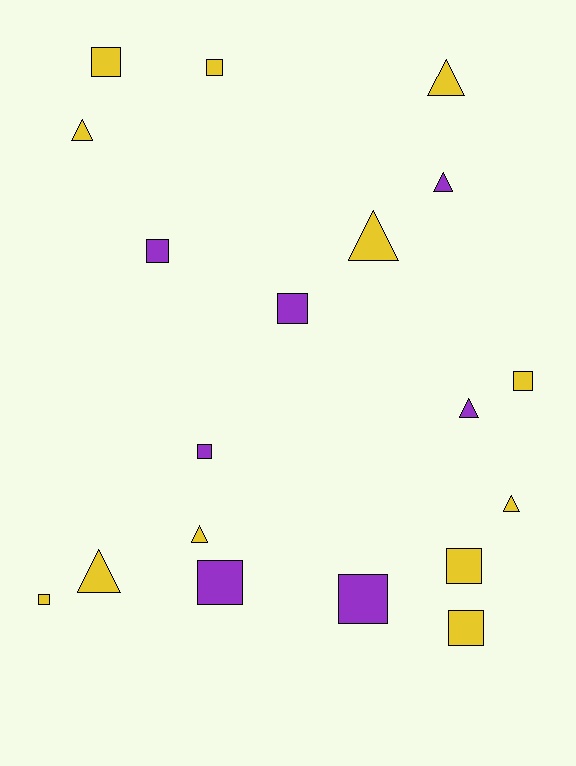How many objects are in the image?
There are 19 objects.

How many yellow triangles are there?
There are 6 yellow triangles.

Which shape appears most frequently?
Square, with 11 objects.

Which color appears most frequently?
Yellow, with 12 objects.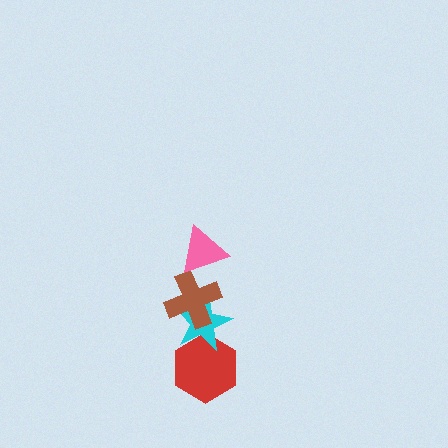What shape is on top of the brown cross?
The pink triangle is on top of the brown cross.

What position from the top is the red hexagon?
The red hexagon is 4th from the top.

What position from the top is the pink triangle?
The pink triangle is 1st from the top.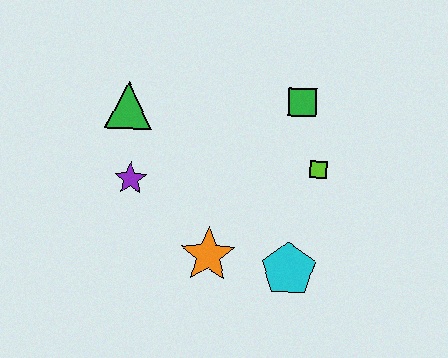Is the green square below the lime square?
No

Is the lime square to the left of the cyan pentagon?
No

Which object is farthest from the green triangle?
The cyan pentagon is farthest from the green triangle.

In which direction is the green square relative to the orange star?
The green square is above the orange star.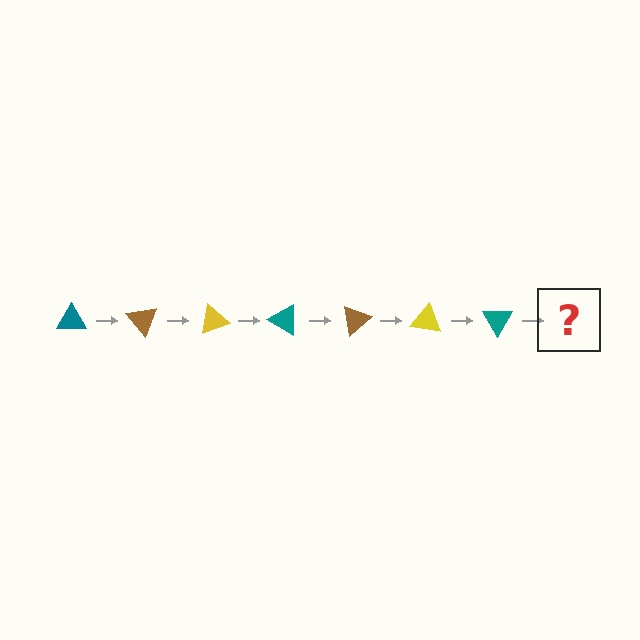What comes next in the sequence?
The next element should be a brown triangle, rotated 350 degrees from the start.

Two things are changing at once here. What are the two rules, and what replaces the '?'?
The two rules are that it rotates 50 degrees each step and the color cycles through teal, brown, and yellow. The '?' should be a brown triangle, rotated 350 degrees from the start.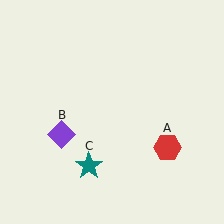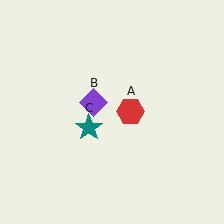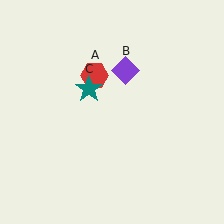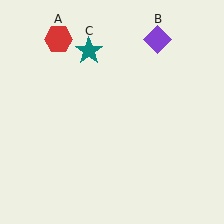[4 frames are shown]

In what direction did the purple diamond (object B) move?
The purple diamond (object B) moved up and to the right.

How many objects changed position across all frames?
3 objects changed position: red hexagon (object A), purple diamond (object B), teal star (object C).